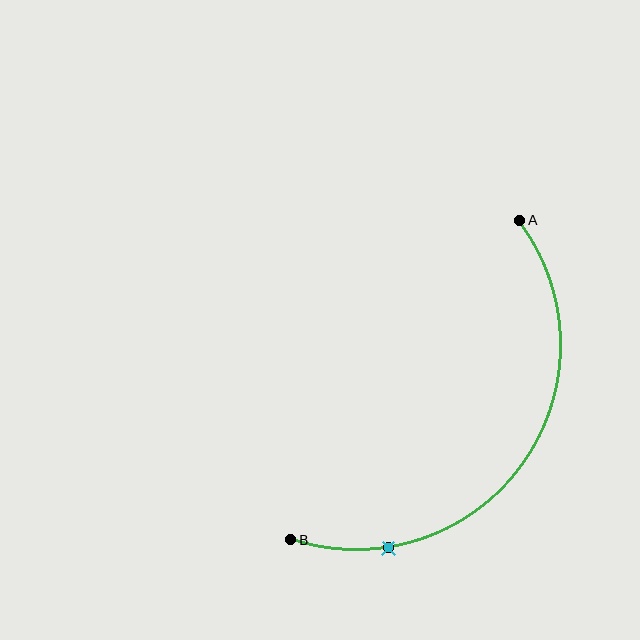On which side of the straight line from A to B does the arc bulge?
The arc bulges below and to the right of the straight line connecting A and B.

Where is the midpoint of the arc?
The arc midpoint is the point on the curve farthest from the straight line joining A and B. It sits below and to the right of that line.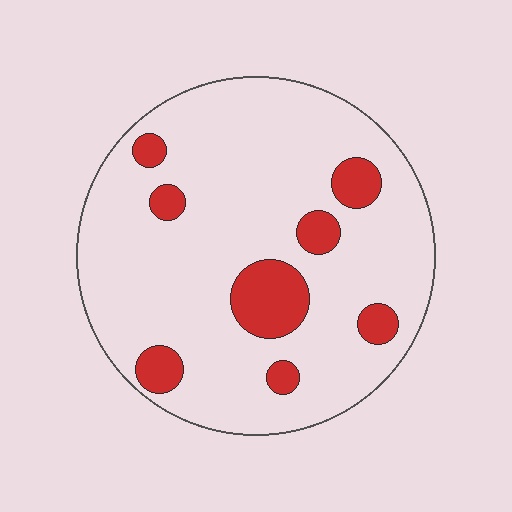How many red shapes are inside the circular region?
8.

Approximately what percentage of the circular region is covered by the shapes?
Approximately 15%.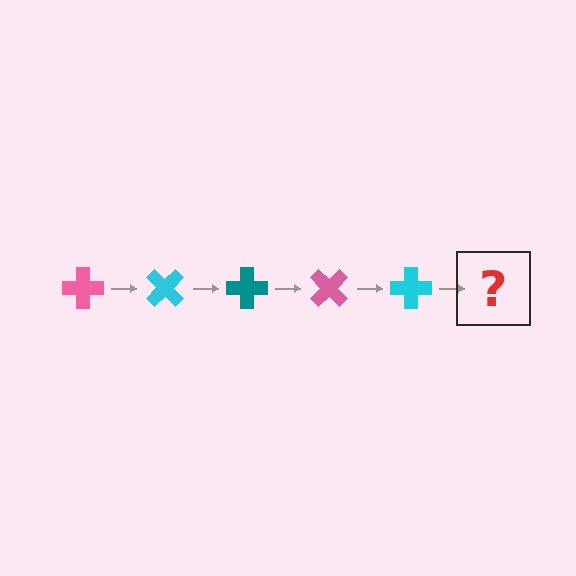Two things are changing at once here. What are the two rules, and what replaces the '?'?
The two rules are that it rotates 45 degrees each step and the color cycles through pink, cyan, and teal. The '?' should be a teal cross, rotated 225 degrees from the start.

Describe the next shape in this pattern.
It should be a teal cross, rotated 225 degrees from the start.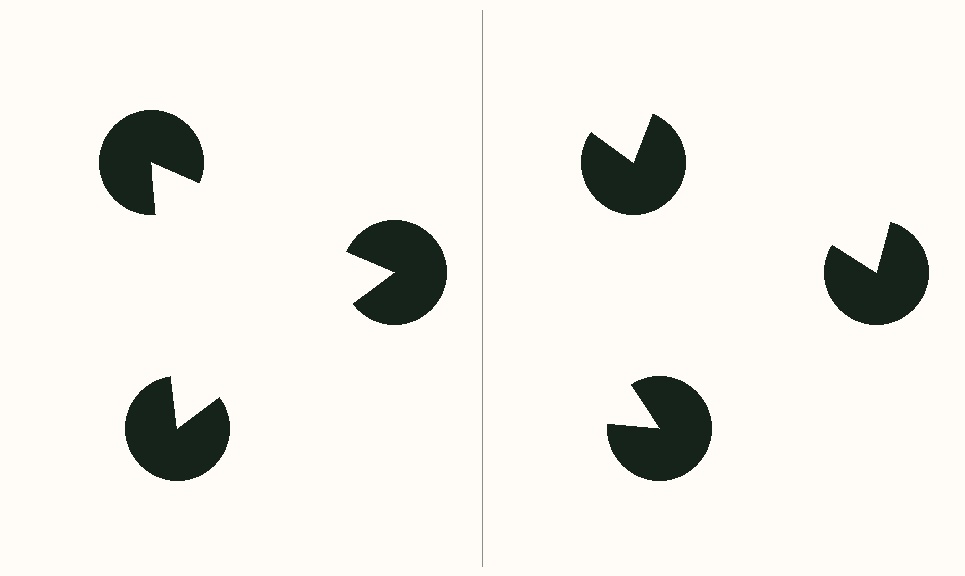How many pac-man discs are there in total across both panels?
6 — 3 on each side.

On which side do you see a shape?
An illusory triangle appears on the left side. On the right side the wedge cuts are rotated, so no coherent shape forms.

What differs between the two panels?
The pac-man discs are positioned identically on both sides; only the wedge orientations differ. On the left they align to a triangle; on the right they are misaligned.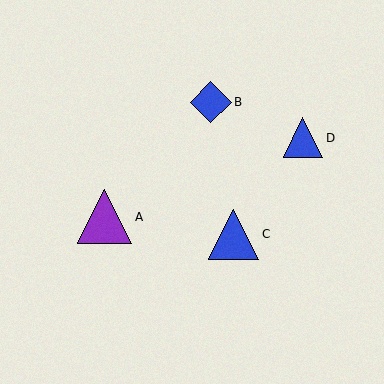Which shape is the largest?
The purple triangle (labeled A) is the largest.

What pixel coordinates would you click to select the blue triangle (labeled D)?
Click at (303, 138) to select the blue triangle D.